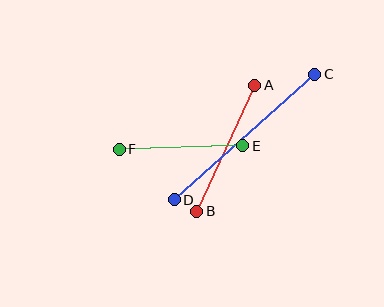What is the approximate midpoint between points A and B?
The midpoint is at approximately (226, 148) pixels.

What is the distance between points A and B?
The distance is approximately 139 pixels.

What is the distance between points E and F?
The distance is approximately 124 pixels.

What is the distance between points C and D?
The distance is approximately 188 pixels.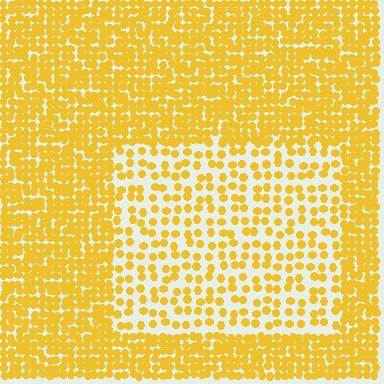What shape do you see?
I see a rectangle.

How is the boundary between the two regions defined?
The boundary is defined by a change in element density (approximately 2.3x ratio). All elements are the same color, size, and shape.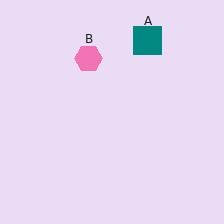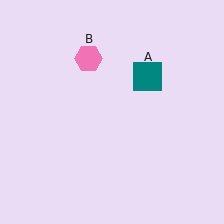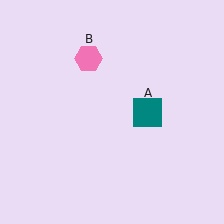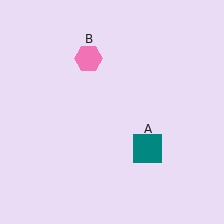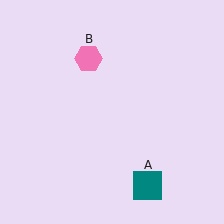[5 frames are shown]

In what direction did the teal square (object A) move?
The teal square (object A) moved down.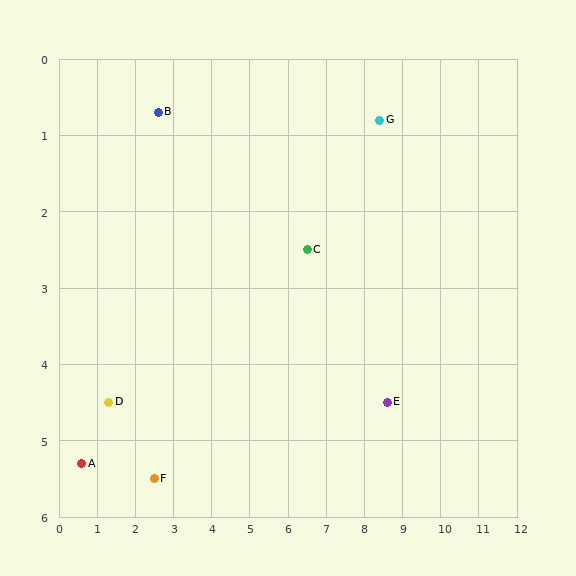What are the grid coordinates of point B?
Point B is at approximately (2.6, 0.7).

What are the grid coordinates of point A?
Point A is at approximately (0.6, 5.3).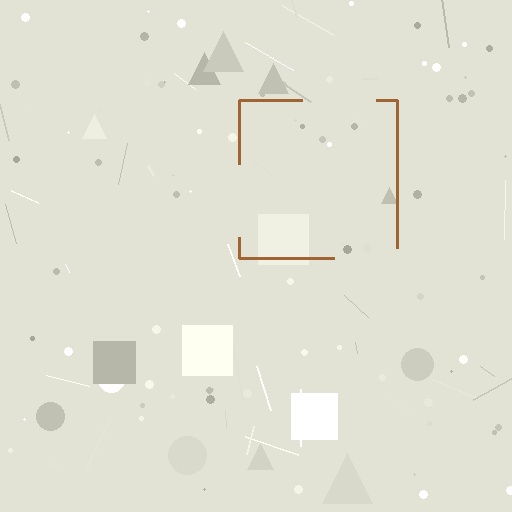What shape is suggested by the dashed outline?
The dashed outline suggests a square.